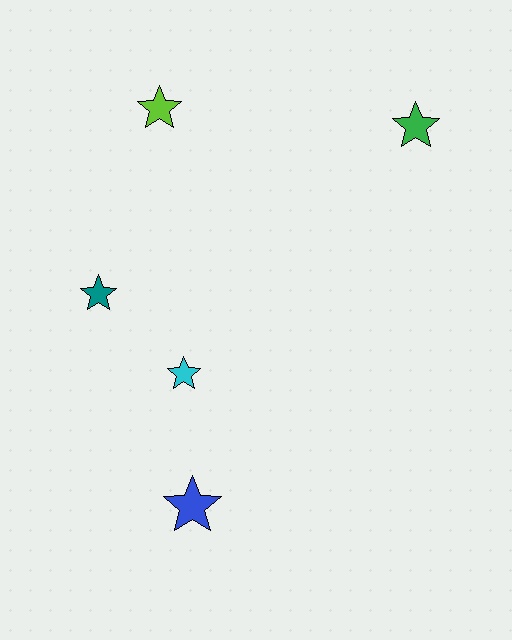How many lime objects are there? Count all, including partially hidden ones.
There is 1 lime object.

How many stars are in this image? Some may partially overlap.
There are 5 stars.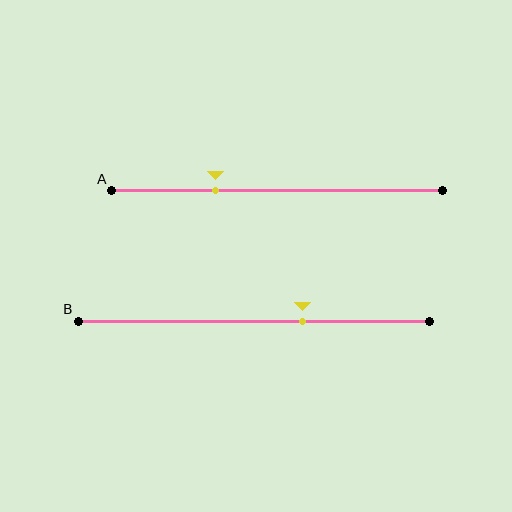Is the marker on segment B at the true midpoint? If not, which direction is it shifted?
No, the marker on segment B is shifted to the right by about 14% of the segment length.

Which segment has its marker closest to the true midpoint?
Segment B has its marker closest to the true midpoint.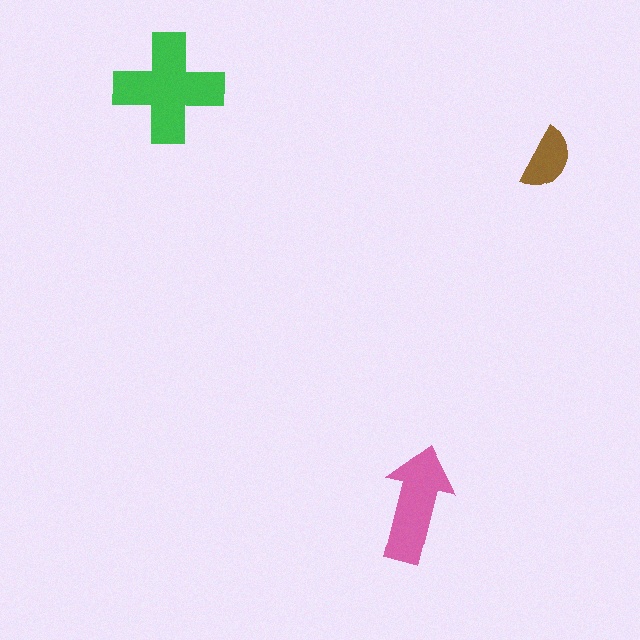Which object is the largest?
The green cross.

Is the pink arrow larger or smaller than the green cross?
Smaller.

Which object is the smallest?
The brown semicircle.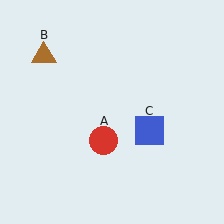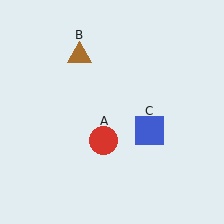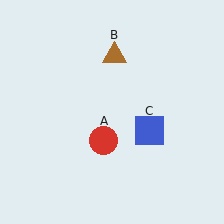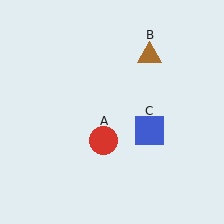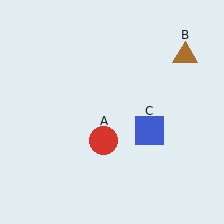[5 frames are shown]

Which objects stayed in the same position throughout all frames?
Red circle (object A) and blue square (object C) remained stationary.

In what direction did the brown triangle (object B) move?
The brown triangle (object B) moved right.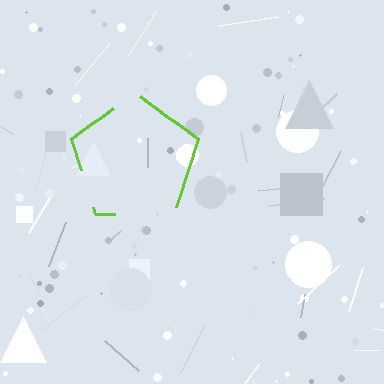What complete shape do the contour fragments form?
The contour fragments form a pentagon.